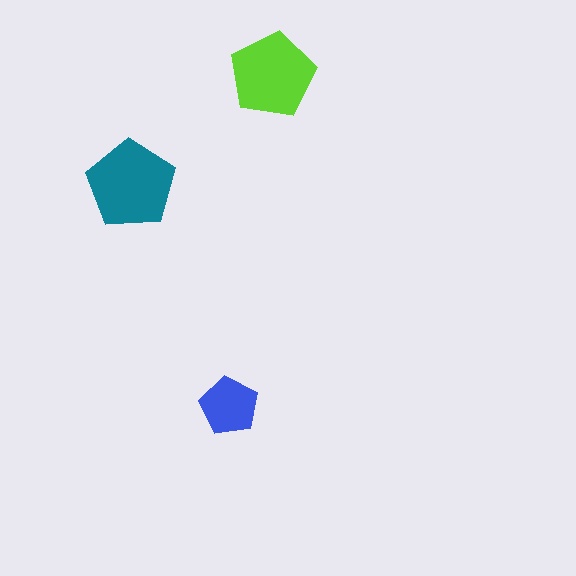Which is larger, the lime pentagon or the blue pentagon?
The lime one.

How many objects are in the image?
There are 3 objects in the image.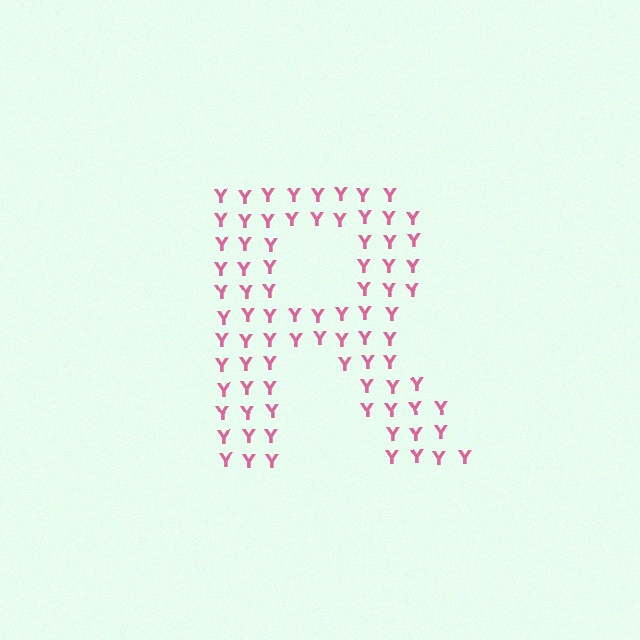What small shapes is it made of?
It is made of small letter Y's.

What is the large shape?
The large shape is the letter R.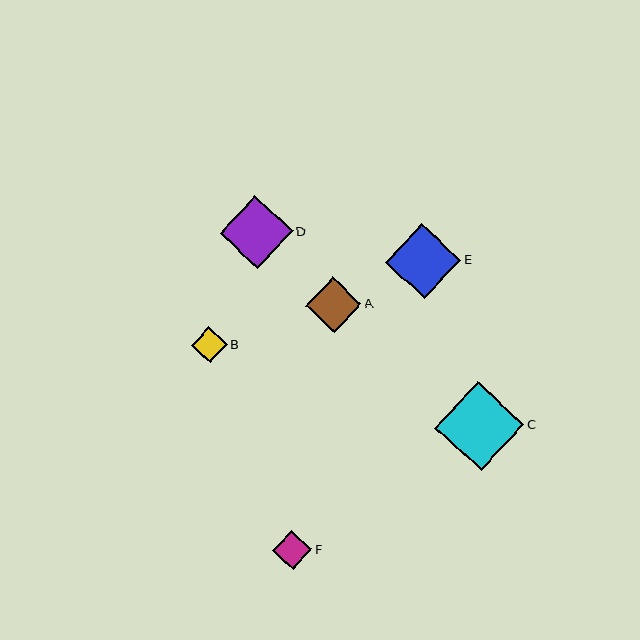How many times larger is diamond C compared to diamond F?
Diamond C is approximately 2.3 times the size of diamond F.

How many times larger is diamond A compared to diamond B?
Diamond A is approximately 1.5 times the size of diamond B.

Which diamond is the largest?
Diamond C is the largest with a size of approximately 89 pixels.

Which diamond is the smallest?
Diamond B is the smallest with a size of approximately 36 pixels.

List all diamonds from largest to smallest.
From largest to smallest: C, E, D, A, F, B.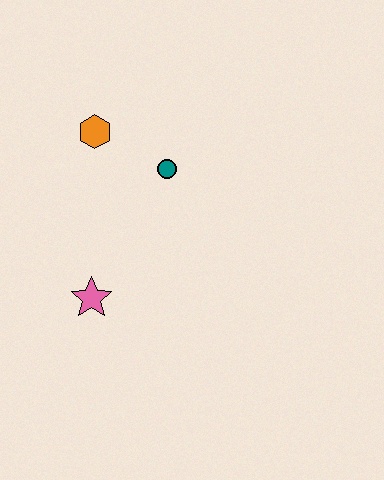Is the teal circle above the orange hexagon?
No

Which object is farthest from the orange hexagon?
The pink star is farthest from the orange hexagon.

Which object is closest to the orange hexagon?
The teal circle is closest to the orange hexagon.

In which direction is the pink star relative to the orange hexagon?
The pink star is below the orange hexagon.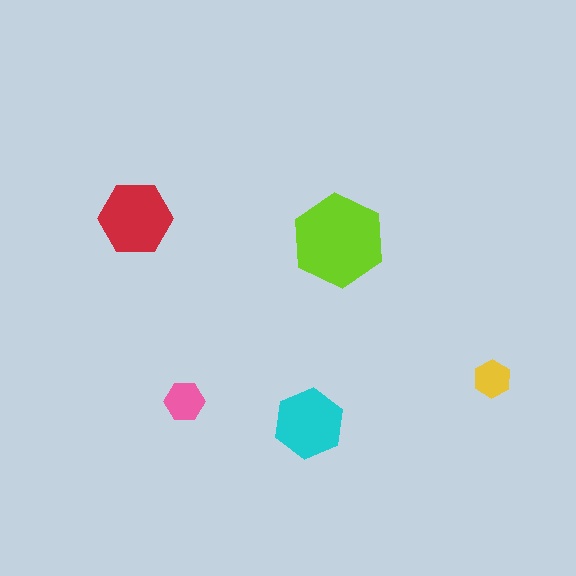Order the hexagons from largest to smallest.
the lime one, the red one, the cyan one, the pink one, the yellow one.